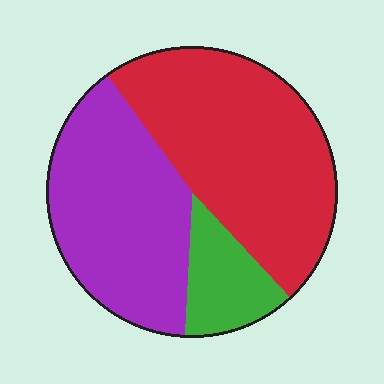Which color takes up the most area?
Red, at roughly 50%.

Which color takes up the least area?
Green, at roughly 15%.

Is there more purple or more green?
Purple.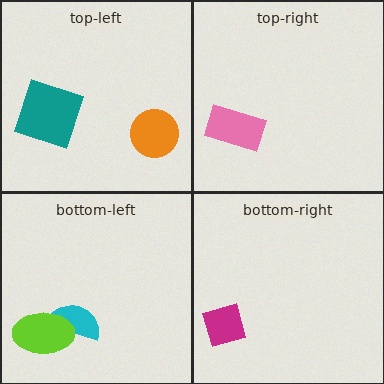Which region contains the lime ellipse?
The bottom-left region.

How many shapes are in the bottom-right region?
1.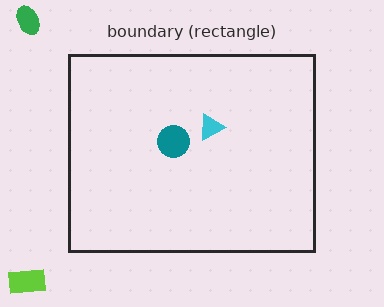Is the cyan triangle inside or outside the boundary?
Inside.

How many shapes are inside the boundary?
2 inside, 2 outside.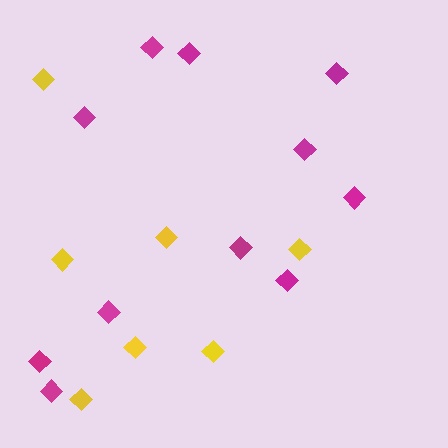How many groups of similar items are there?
There are 2 groups: one group of magenta diamonds (11) and one group of yellow diamonds (7).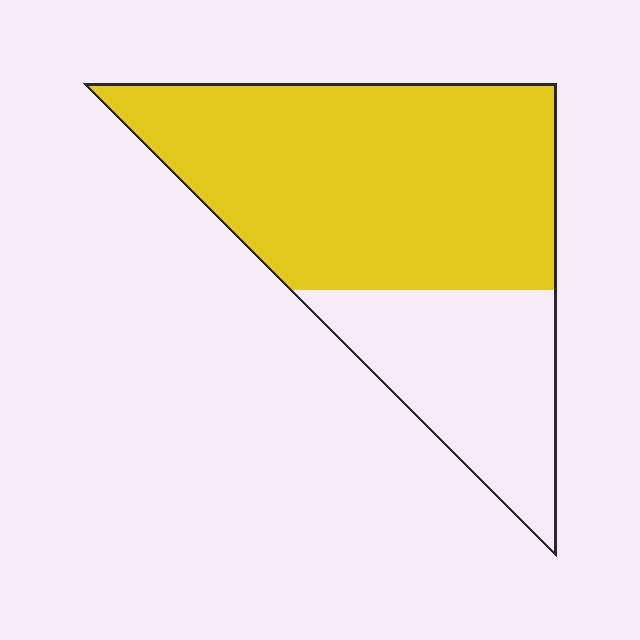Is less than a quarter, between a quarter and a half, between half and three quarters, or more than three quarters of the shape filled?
Between half and three quarters.